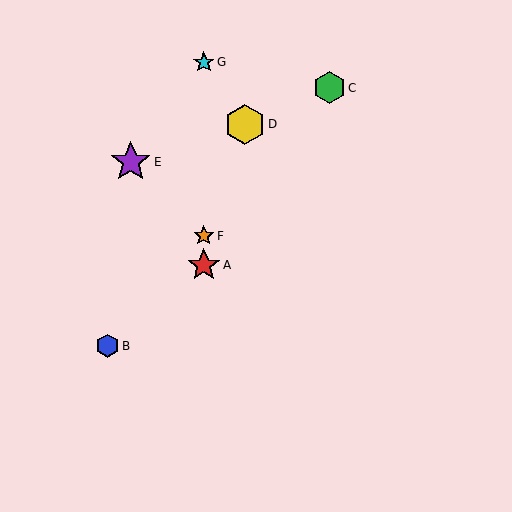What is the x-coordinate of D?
Object D is at x≈245.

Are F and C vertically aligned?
No, F is at x≈204 and C is at x≈329.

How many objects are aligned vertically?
3 objects (A, F, G) are aligned vertically.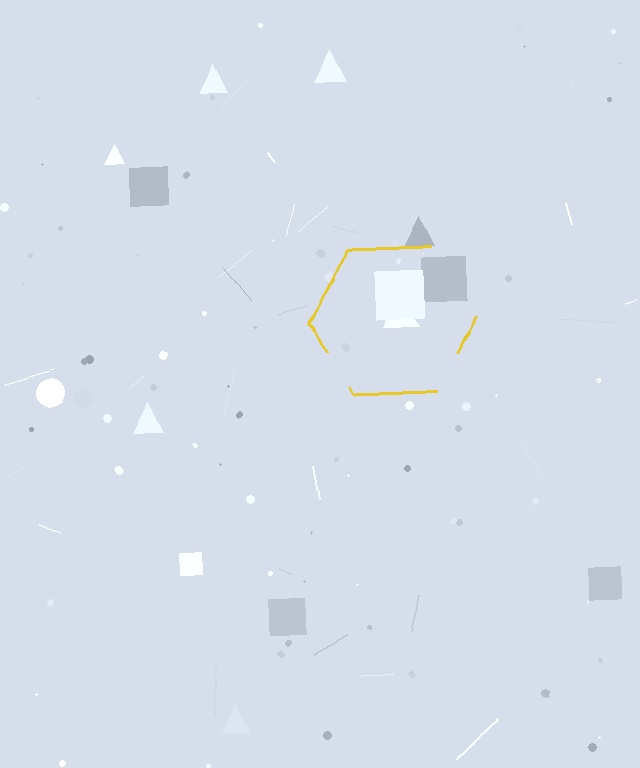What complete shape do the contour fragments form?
The contour fragments form a hexagon.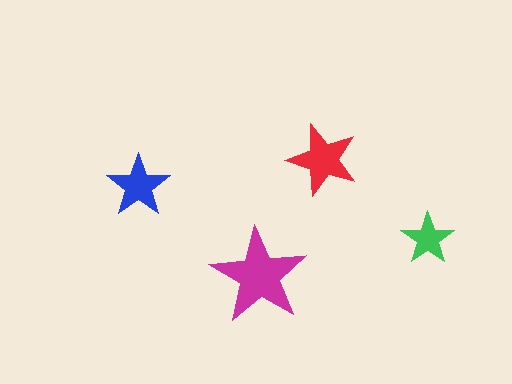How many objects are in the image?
There are 4 objects in the image.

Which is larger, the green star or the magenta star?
The magenta one.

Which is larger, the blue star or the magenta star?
The magenta one.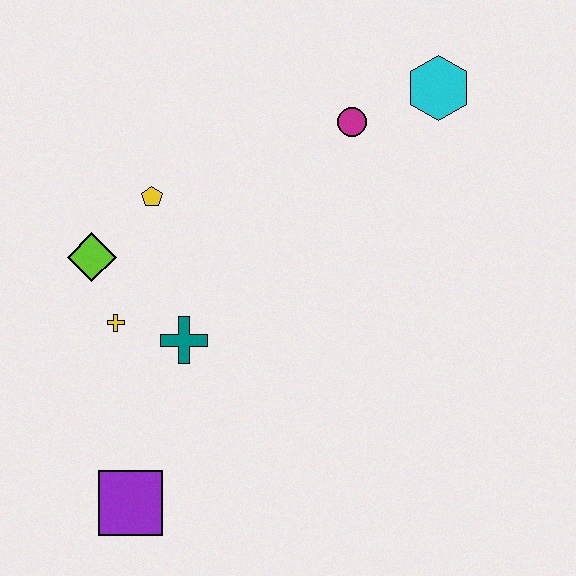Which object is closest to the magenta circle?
The cyan hexagon is closest to the magenta circle.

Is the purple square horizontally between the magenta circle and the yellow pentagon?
No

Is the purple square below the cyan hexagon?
Yes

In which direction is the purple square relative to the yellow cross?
The purple square is below the yellow cross.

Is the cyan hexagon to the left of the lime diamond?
No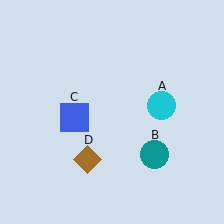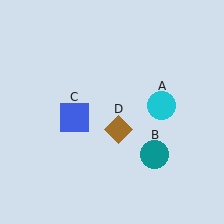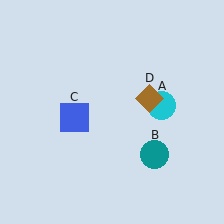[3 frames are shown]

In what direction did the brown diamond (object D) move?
The brown diamond (object D) moved up and to the right.